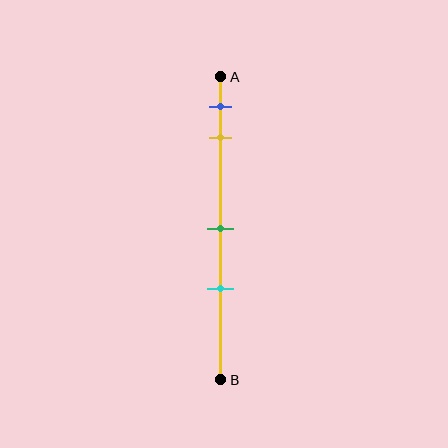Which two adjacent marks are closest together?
The blue and yellow marks are the closest adjacent pair.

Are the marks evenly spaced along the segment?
No, the marks are not evenly spaced.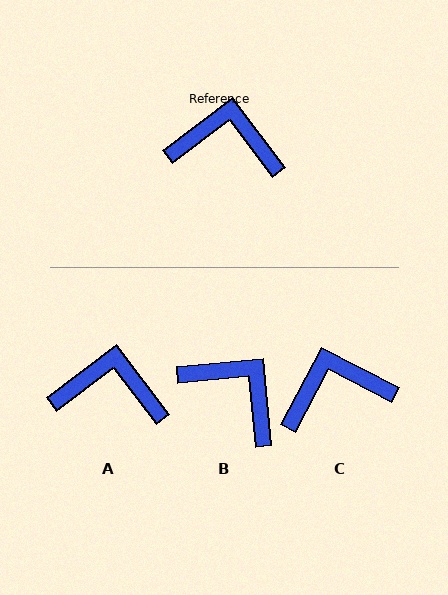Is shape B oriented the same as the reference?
No, it is off by about 32 degrees.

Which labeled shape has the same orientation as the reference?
A.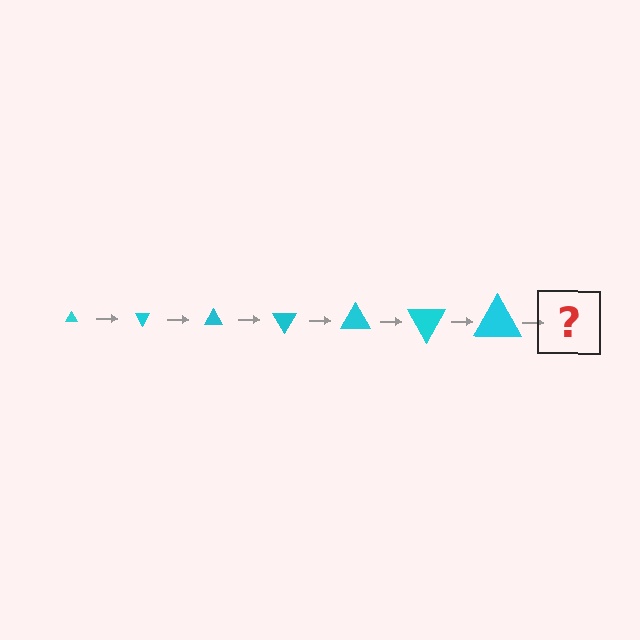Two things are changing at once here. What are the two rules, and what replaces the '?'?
The two rules are that the triangle grows larger each step and it rotates 60 degrees each step. The '?' should be a triangle, larger than the previous one and rotated 420 degrees from the start.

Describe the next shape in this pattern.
It should be a triangle, larger than the previous one and rotated 420 degrees from the start.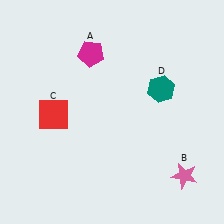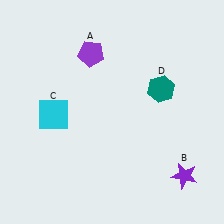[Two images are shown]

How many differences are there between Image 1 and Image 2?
There are 3 differences between the two images.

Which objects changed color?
A changed from magenta to purple. B changed from pink to purple. C changed from red to cyan.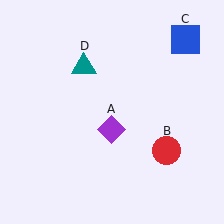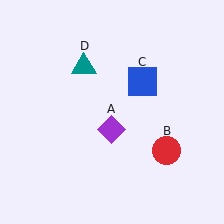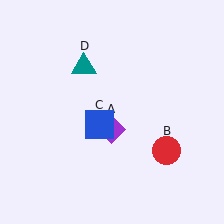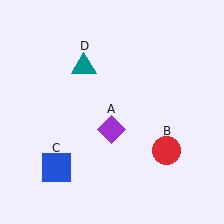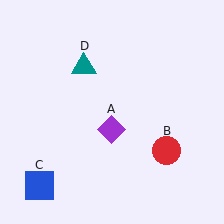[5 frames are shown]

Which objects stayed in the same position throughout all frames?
Purple diamond (object A) and red circle (object B) and teal triangle (object D) remained stationary.